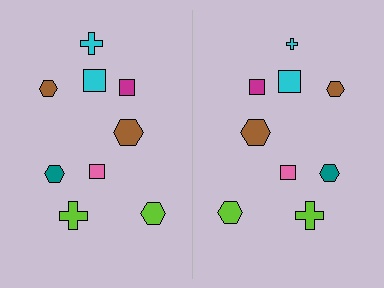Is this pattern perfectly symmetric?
No, the pattern is not perfectly symmetric. The cyan cross on the right side has a different size than its mirror counterpart.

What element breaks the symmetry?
The cyan cross on the right side has a different size than its mirror counterpart.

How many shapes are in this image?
There are 18 shapes in this image.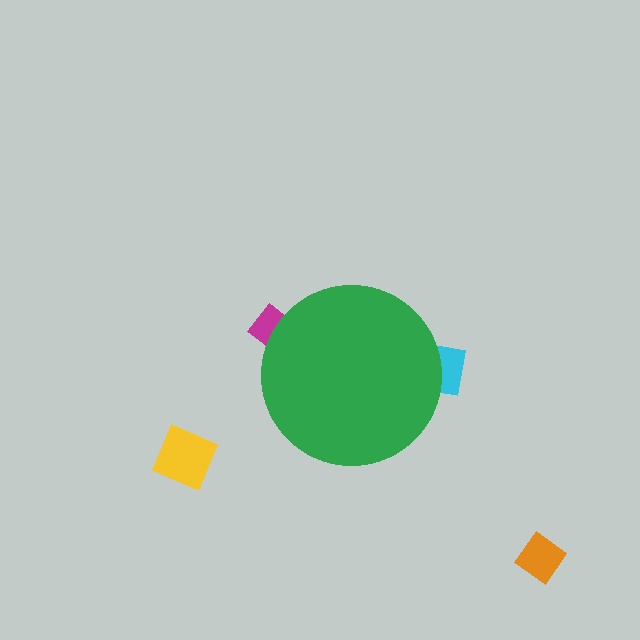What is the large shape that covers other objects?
A green circle.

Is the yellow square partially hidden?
No, the yellow square is fully visible.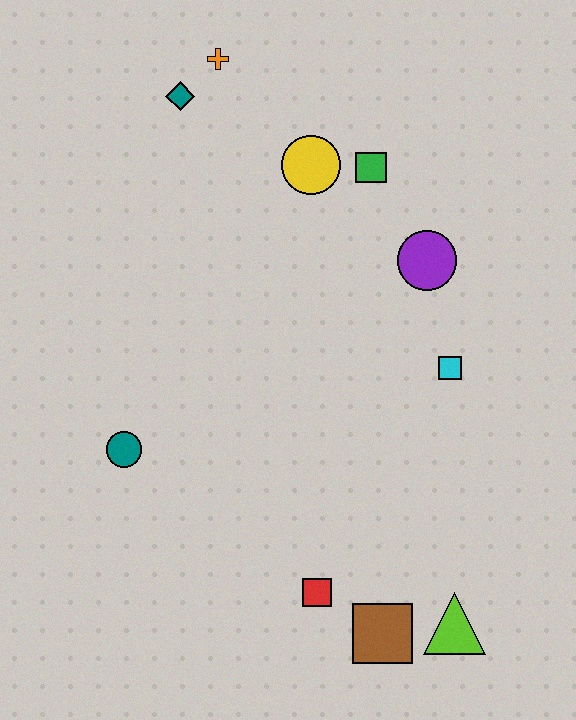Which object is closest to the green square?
The yellow circle is closest to the green square.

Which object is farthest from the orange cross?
The lime triangle is farthest from the orange cross.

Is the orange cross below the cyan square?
No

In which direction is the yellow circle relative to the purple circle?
The yellow circle is to the left of the purple circle.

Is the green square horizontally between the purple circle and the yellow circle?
Yes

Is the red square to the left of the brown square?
Yes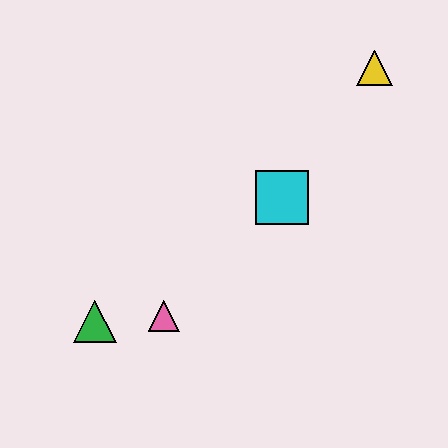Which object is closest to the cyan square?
The yellow triangle is closest to the cyan square.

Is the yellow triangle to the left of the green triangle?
No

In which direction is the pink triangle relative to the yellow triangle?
The pink triangle is below the yellow triangle.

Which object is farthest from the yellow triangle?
The green triangle is farthest from the yellow triangle.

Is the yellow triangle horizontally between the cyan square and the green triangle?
No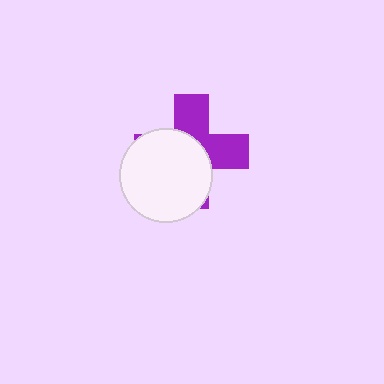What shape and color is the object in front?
The object in front is a white circle.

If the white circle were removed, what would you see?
You would see the complete purple cross.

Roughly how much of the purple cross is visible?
A small part of it is visible (roughly 44%).